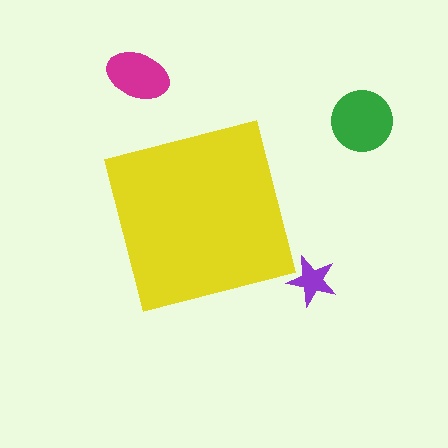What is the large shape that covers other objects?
A yellow square.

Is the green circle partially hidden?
No, the green circle is fully visible.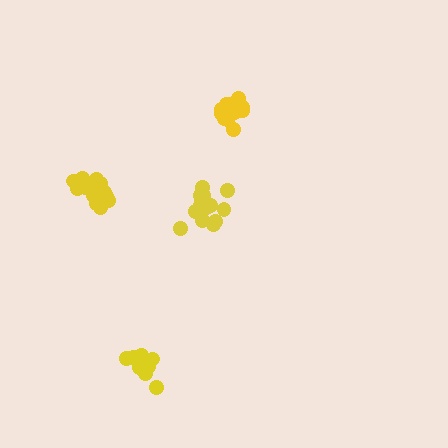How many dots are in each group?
Group 1: 17 dots, Group 2: 14 dots, Group 3: 11 dots, Group 4: 16 dots (58 total).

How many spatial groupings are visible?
There are 4 spatial groupings.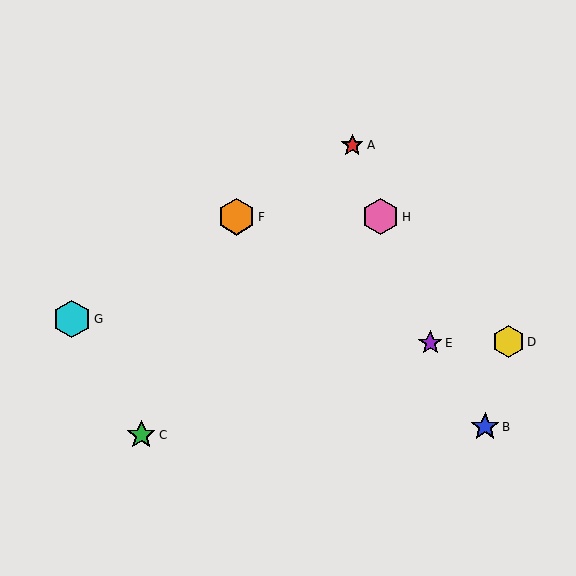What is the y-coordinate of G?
Object G is at y≈319.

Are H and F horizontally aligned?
Yes, both are at y≈217.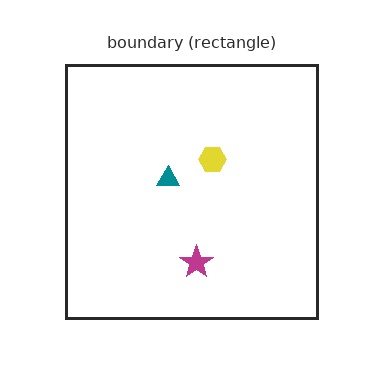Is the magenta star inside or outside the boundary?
Inside.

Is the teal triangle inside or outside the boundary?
Inside.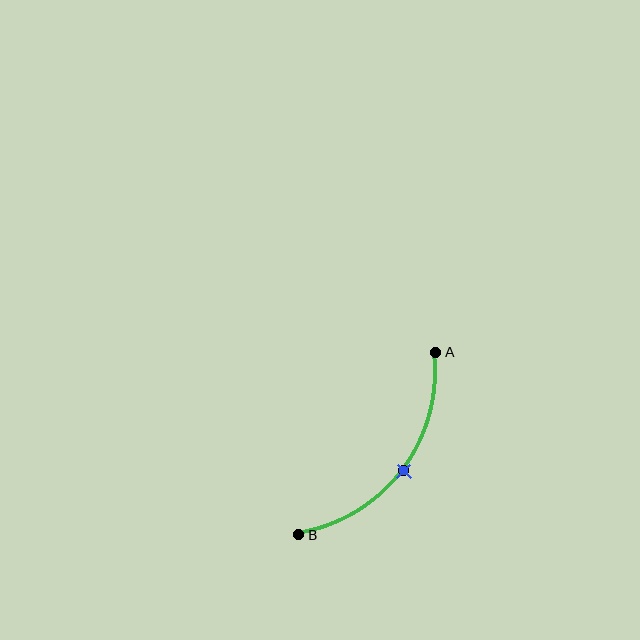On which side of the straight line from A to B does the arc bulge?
The arc bulges below and to the right of the straight line connecting A and B.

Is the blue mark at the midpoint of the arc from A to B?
Yes. The blue mark lies on the arc at equal arc-length from both A and B — it is the arc midpoint.